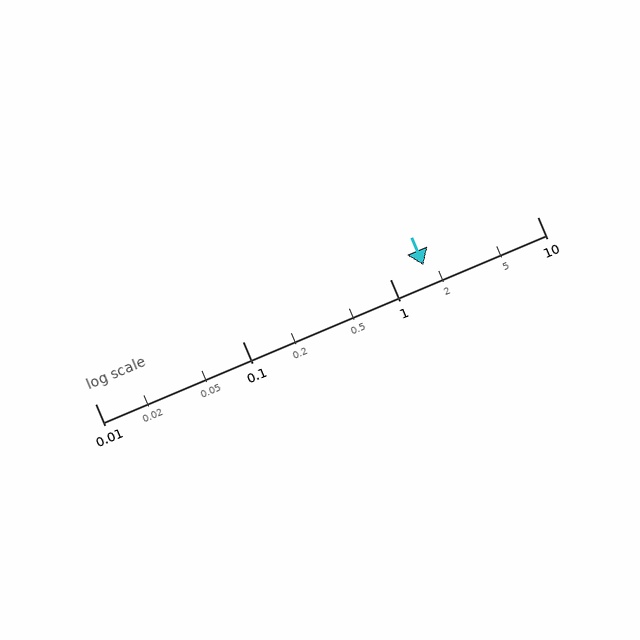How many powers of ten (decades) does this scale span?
The scale spans 3 decades, from 0.01 to 10.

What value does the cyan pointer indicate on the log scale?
The pointer indicates approximately 1.7.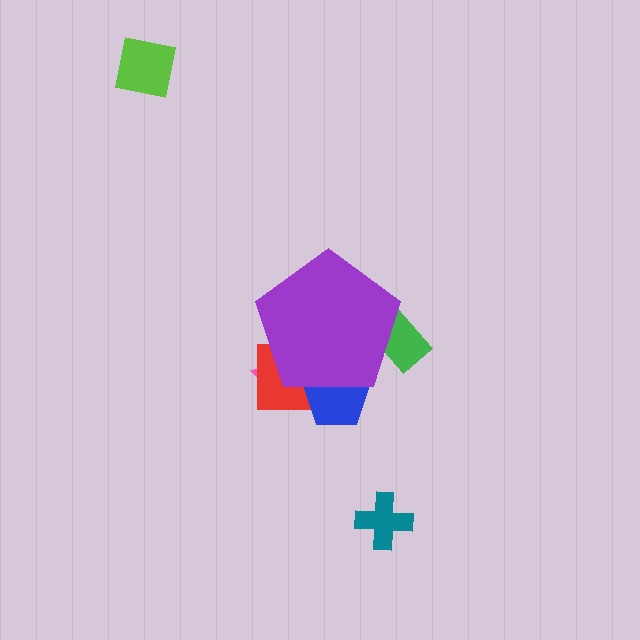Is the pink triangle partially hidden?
Yes, the pink triangle is partially hidden behind the purple pentagon.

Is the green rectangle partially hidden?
Yes, the green rectangle is partially hidden behind the purple pentagon.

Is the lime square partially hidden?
No, the lime square is fully visible.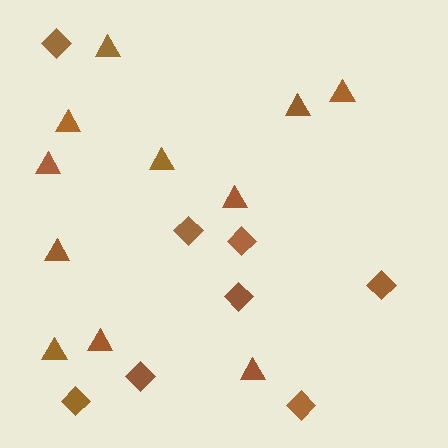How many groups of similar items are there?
There are 2 groups: one group of triangles (11) and one group of diamonds (8).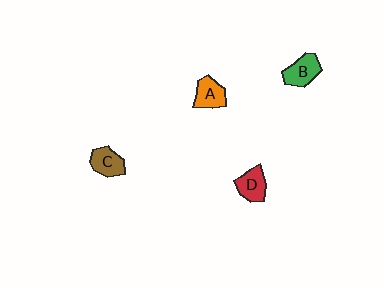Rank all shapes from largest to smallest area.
From largest to smallest: B (green), C (brown), D (red), A (orange).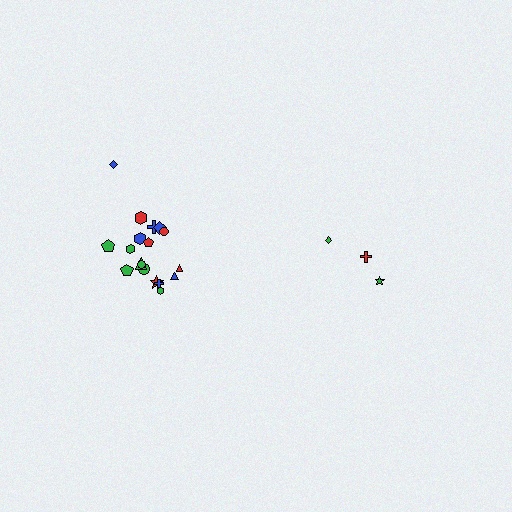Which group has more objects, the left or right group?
The left group.